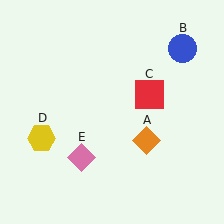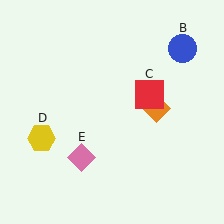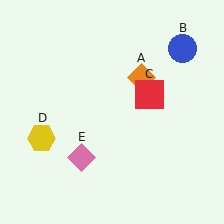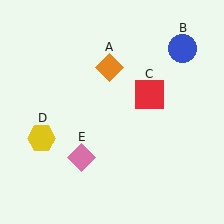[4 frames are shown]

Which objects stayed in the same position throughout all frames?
Blue circle (object B) and red square (object C) and yellow hexagon (object D) and pink diamond (object E) remained stationary.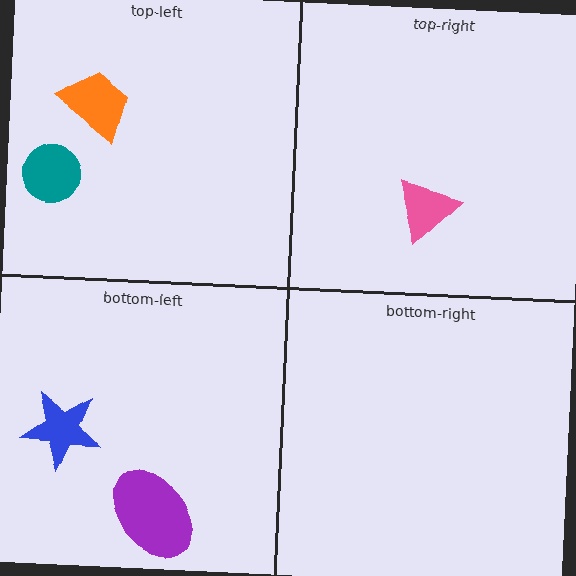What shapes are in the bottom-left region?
The purple ellipse, the blue star.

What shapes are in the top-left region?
The teal circle, the orange trapezoid.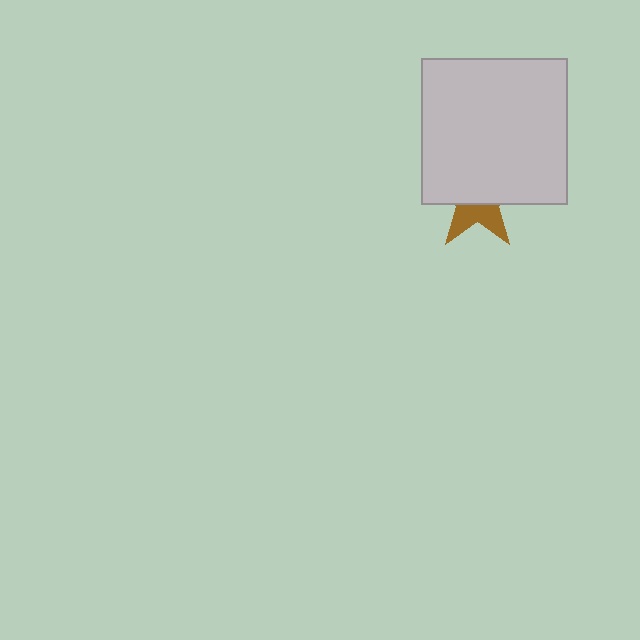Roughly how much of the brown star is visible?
A small part of it is visible (roughly 37%).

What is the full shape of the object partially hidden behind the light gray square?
The partially hidden object is a brown star.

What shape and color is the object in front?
The object in front is a light gray square.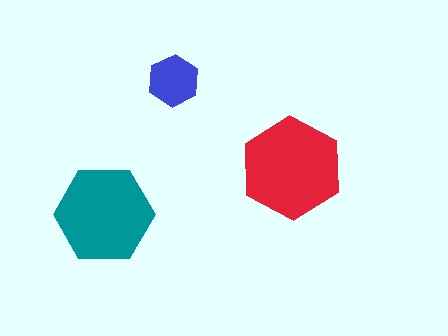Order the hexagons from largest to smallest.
the red one, the teal one, the blue one.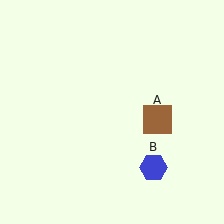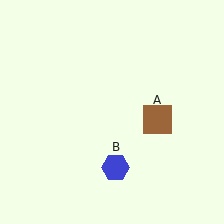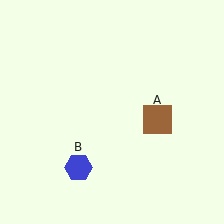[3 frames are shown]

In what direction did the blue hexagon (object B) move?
The blue hexagon (object B) moved left.